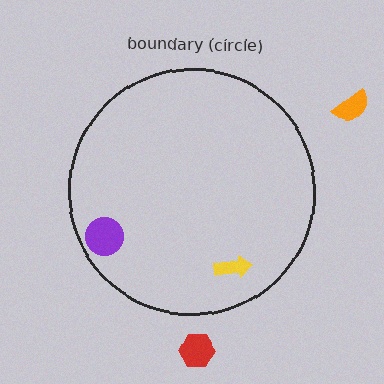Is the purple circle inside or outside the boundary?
Inside.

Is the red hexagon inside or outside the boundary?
Outside.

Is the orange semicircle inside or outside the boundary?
Outside.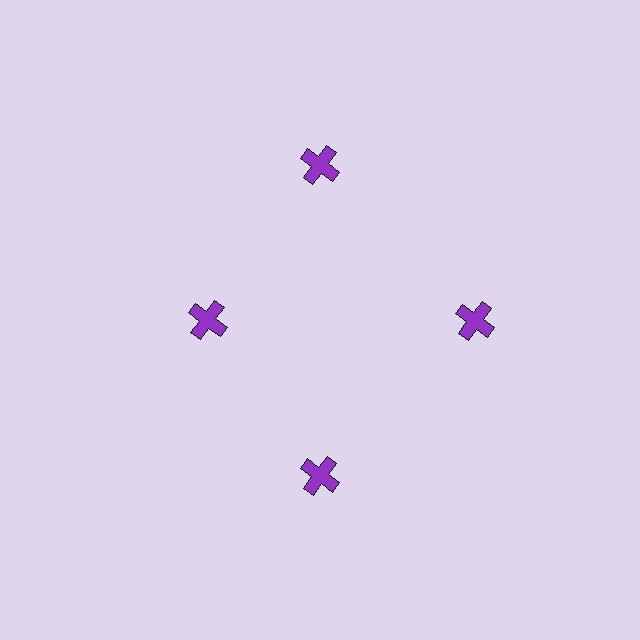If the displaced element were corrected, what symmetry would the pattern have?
It would have 4-fold rotational symmetry — the pattern would map onto itself every 90 degrees.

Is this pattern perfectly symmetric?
No. The 4 purple crosses are arranged in a ring, but one element near the 9 o'clock position is pulled inward toward the center, breaking the 4-fold rotational symmetry.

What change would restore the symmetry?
The symmetry would be restored by moving it outward, back onto the ring so that all 4 crosses sit at equal angles and equal distance from the center.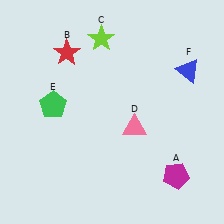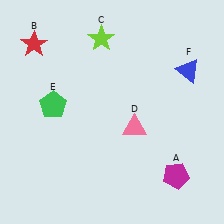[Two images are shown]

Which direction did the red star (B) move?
The red star (B) moved left.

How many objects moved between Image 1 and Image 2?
1 object moved between the two images.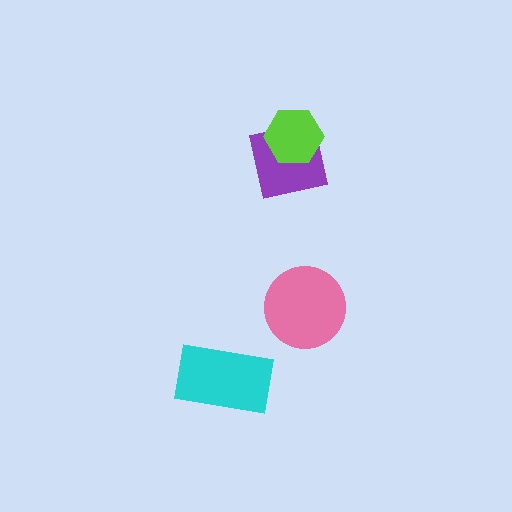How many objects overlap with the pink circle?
0 objects overlap with the pink circle.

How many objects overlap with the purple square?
1 object overlaps with the purple square.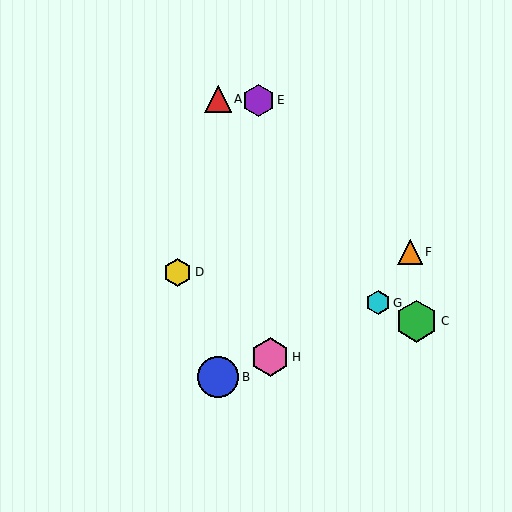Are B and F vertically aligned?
No, B is at x≈218 and F is at x≈410.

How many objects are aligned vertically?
2 objects (A, B) are aligned vertically.